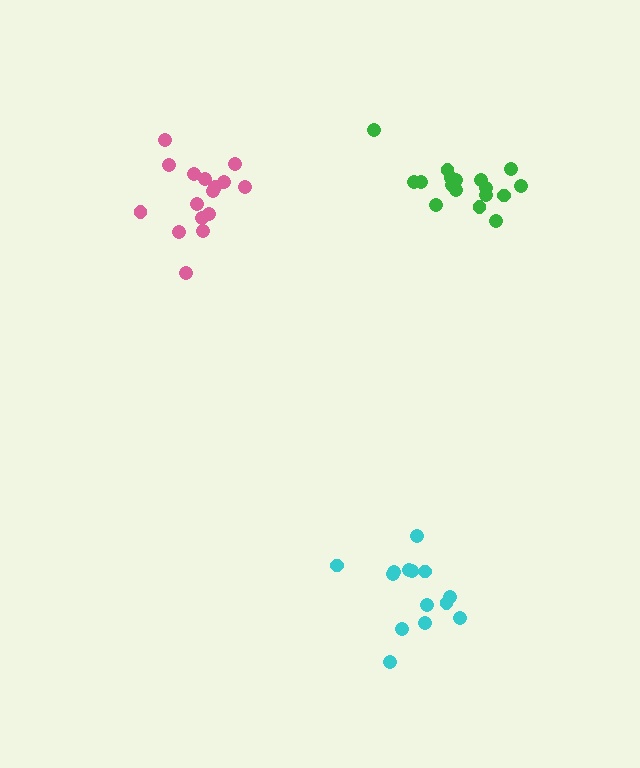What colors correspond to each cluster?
The clusters are colored: green, pink, cyan.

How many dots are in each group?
Group 1: 17 dots, Group 2: 16 dots, Group 3: 14 dots (47 total).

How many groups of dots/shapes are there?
There are 3 groups.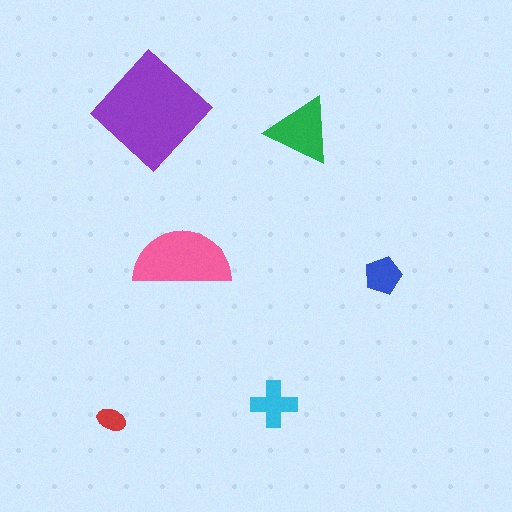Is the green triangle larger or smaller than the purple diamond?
Smaller.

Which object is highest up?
The purple diamond is topmost.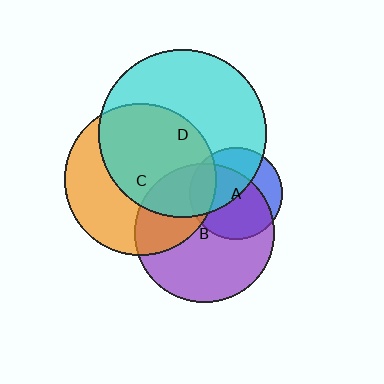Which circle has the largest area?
Circle D (cyan).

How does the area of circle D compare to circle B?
Approximately 1.4 times.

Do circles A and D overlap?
Yes.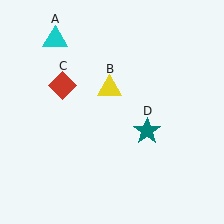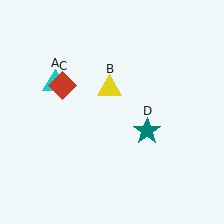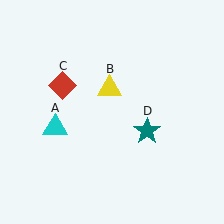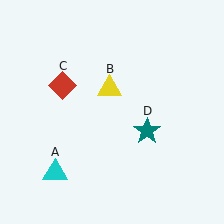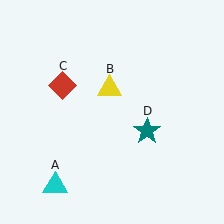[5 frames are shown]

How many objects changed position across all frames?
1 object changed position: cyan triangle (object A).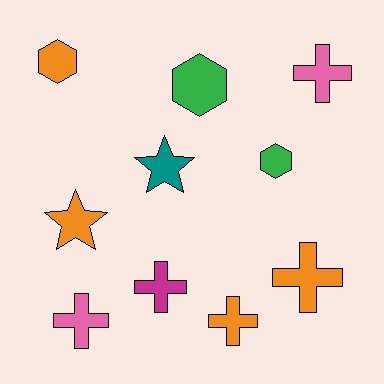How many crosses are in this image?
There are 5 crosses.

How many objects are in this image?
There are 10 objects.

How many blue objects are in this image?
There are no blue objects.